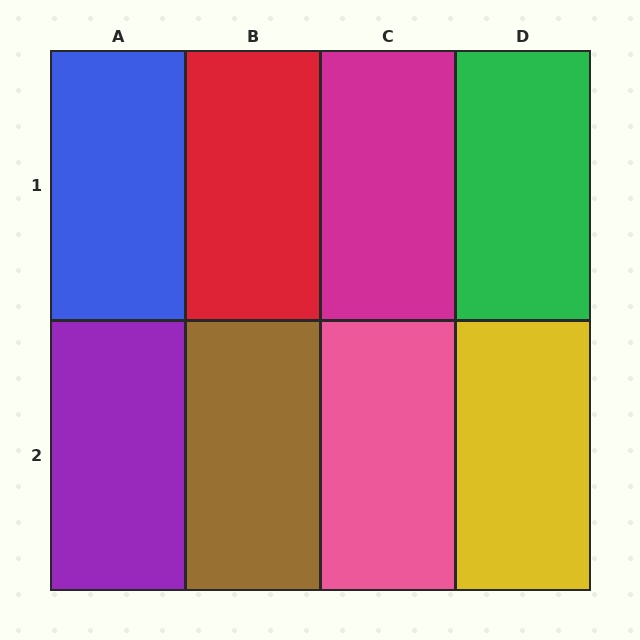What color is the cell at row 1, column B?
Red.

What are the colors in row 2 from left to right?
Purple, brown, pink, yellow.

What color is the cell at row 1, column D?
Green.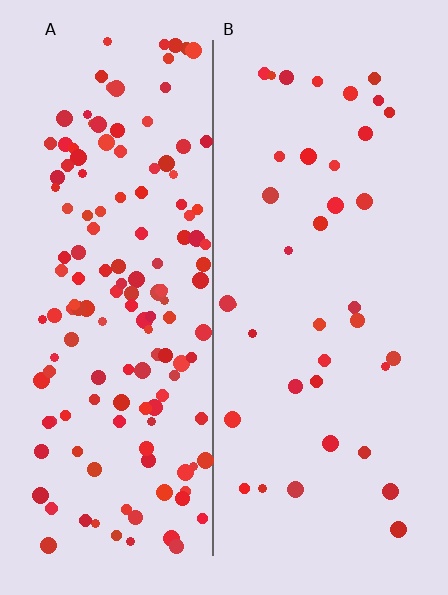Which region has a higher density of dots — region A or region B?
A (the left).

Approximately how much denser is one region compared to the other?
Approximately 3.8× — region A over region B.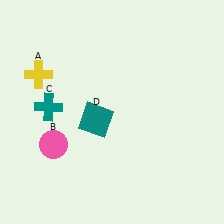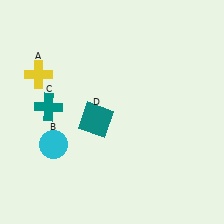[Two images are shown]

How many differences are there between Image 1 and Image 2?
There is 1 difference between the two images.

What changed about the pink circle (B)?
In Image 1, B is pink. In Image 2, it changed to cyan.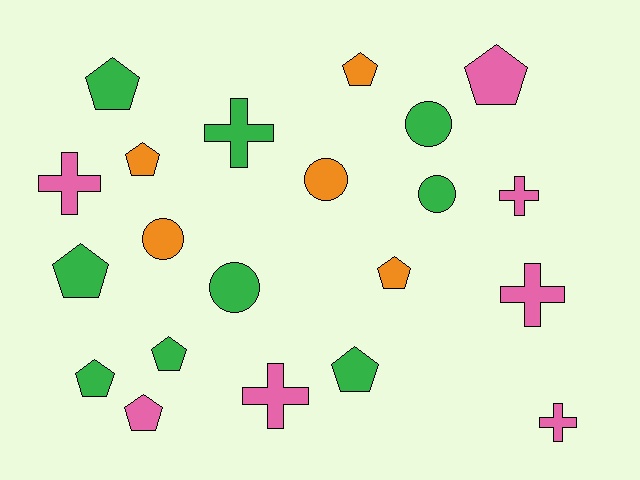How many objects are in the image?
There are 21 objects.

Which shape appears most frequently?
Pentagon, with 10 objects.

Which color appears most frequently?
Green, with 9 objects.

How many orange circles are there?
There are 2 orange circles.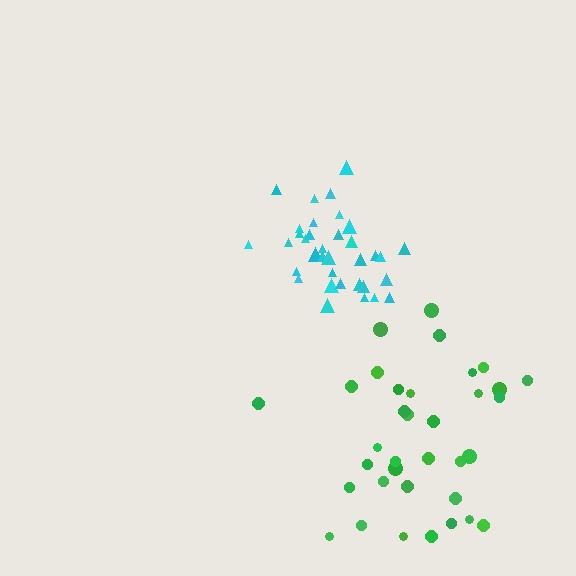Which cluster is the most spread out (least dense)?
Green.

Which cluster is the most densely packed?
Cyan.